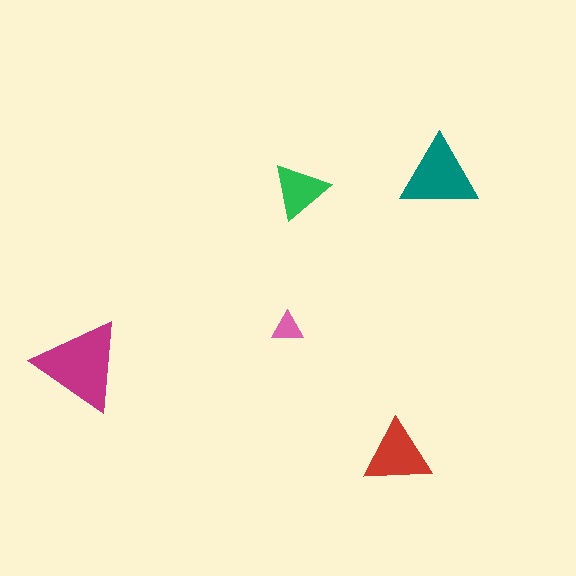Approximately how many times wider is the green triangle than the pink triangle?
About 2 times wider.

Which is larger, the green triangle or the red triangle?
The red one.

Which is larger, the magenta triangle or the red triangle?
The magenta one.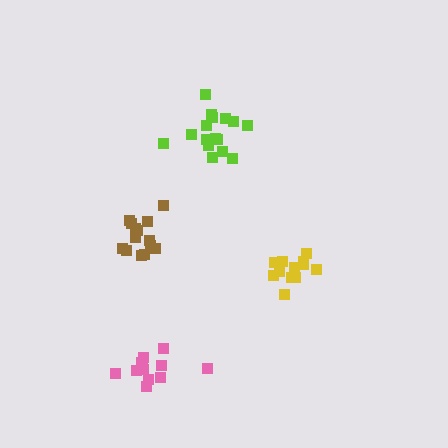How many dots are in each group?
Group 1: 14 dots, Group 2: 12 dots, Group 3: 16 dots, Group 4: 12 dots (54 total).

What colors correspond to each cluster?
The clusters are colored: brown, yellow, lime, pink.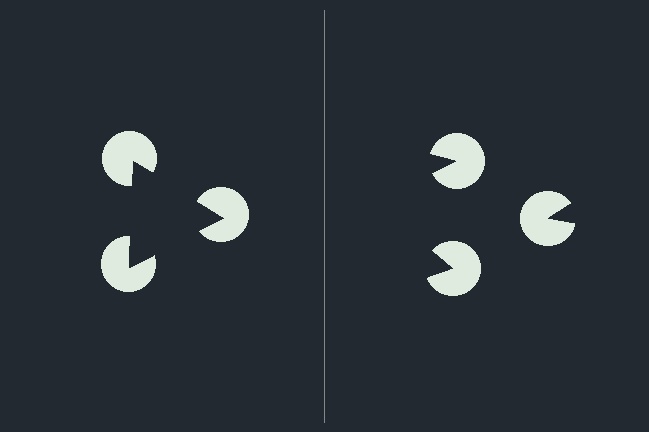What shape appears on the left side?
An illusory triangle.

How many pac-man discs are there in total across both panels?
6 — 3 on each side.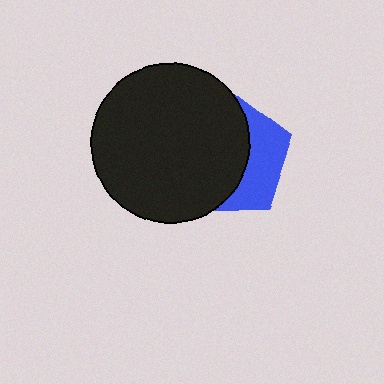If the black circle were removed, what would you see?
You would see the complete blue pentagon.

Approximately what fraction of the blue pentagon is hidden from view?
Roughly 64% of the blue pentagon is hidden behind the black circle.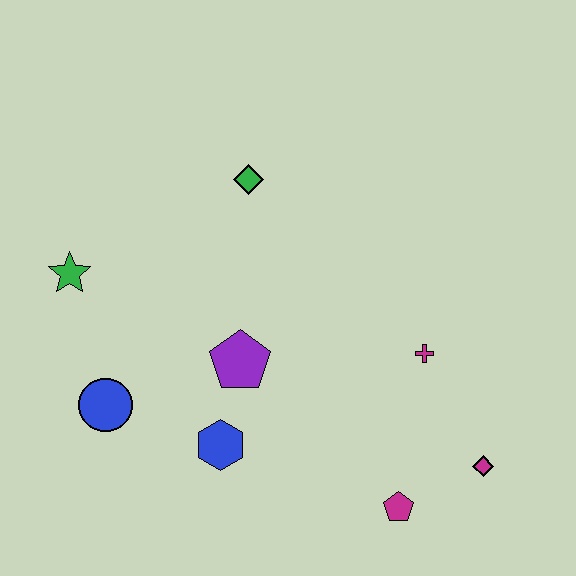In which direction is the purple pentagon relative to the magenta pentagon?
The purple pentagon is to the left of the magenta pentagon.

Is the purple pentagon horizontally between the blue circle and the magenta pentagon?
Yes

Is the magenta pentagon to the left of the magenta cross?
Yes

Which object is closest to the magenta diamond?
The magenta pentagon is closest to the magenta diamond.